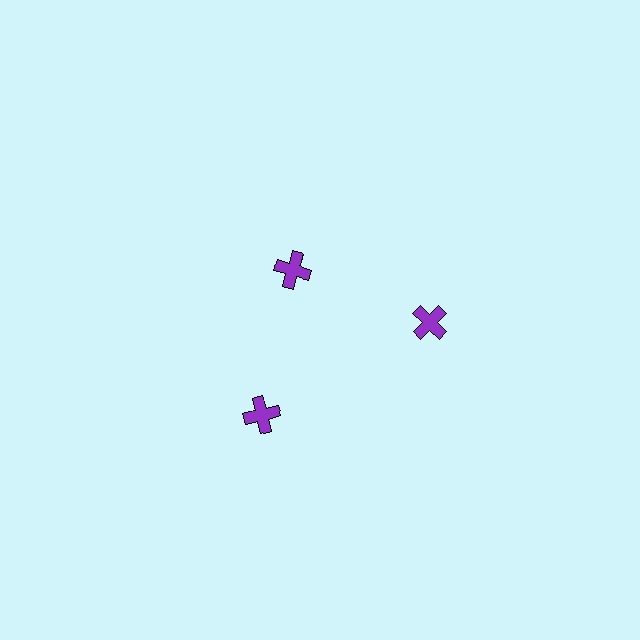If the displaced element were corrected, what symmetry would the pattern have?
It would have 3-fold rotational symmetry — the pattern would map onto itself every 120 degrees.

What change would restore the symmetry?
The symmetry would be restored by moving it outward, back onto the ring so that all 3 crosses sit at equal angles and equal distance from the center.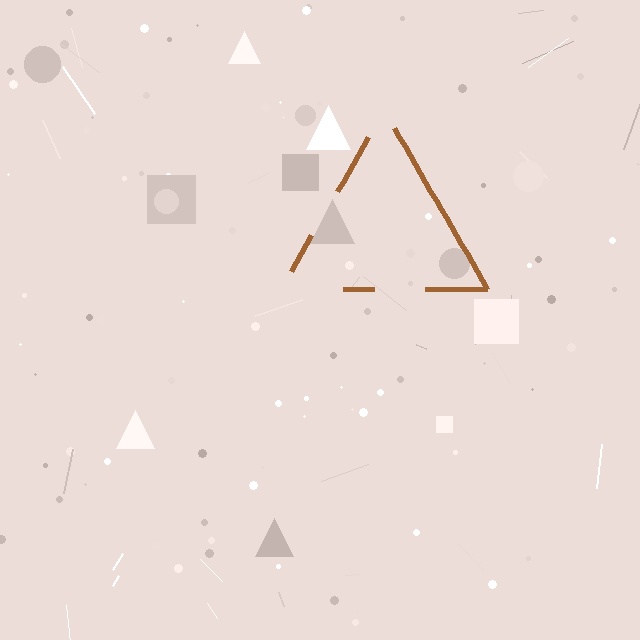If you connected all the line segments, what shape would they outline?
They would outline a triangle.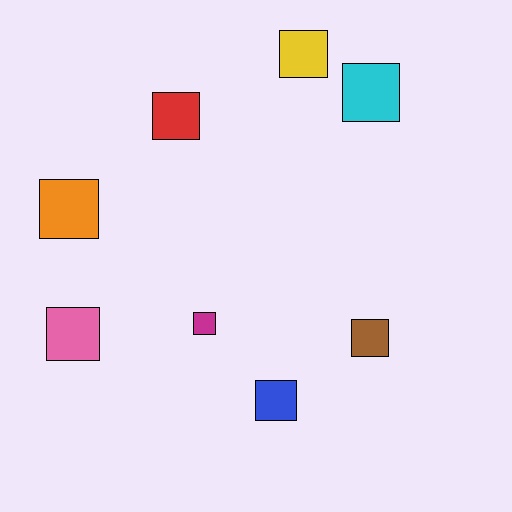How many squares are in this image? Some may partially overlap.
There are 8 squares.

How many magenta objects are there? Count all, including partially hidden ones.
There is 1 magenta object.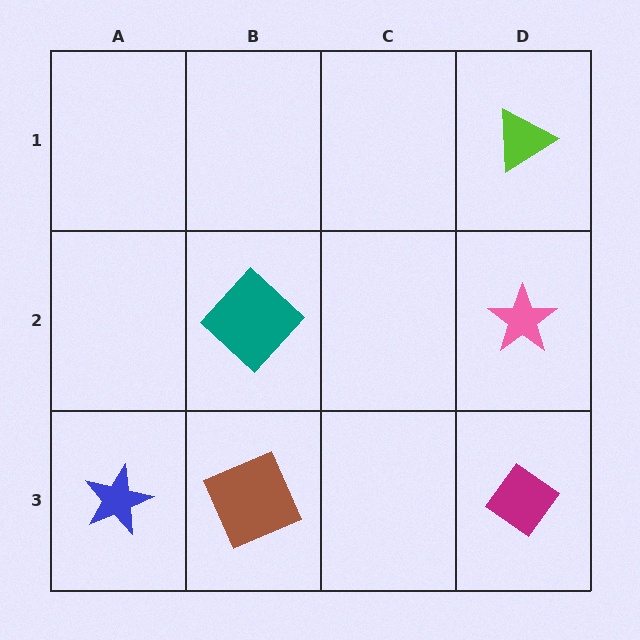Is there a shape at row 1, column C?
No, that cell is empty.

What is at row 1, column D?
A lime triangle.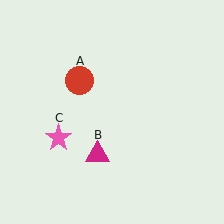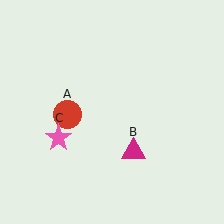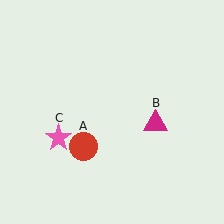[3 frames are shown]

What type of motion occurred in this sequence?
The red circle (object A), magenta triangle (object B) rotated counterclockwise around the center of the scene.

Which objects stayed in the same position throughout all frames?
Pink star (object C) remained stationary.